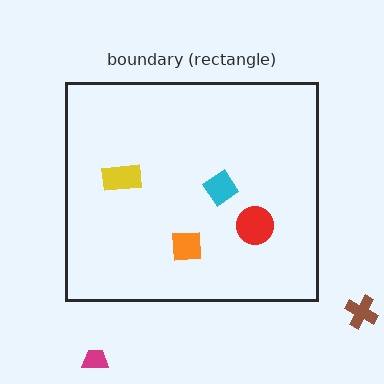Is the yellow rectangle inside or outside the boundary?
Inside.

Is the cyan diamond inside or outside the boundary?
Inside.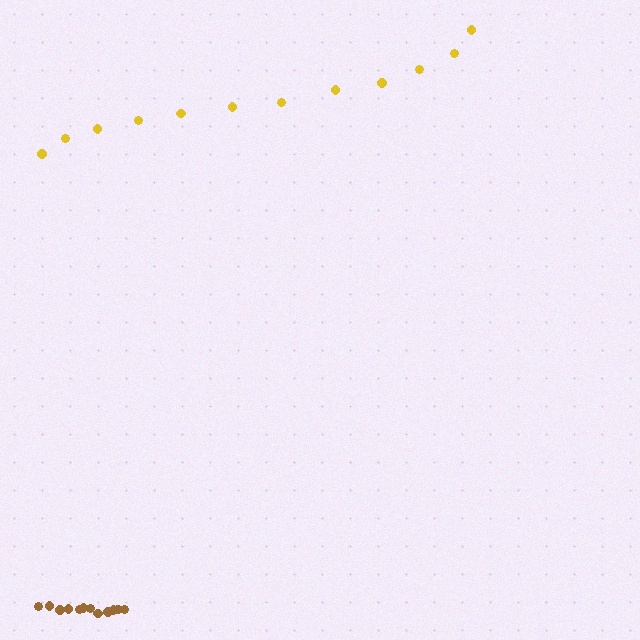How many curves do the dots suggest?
There are 2 distinct paths.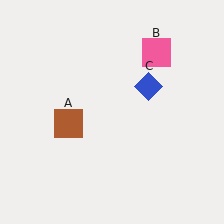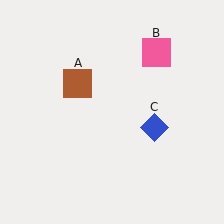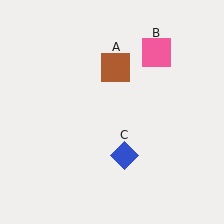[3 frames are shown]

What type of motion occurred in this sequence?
The brown square (object A), blue diamond (object C) rotated clockwise around the center of the scene.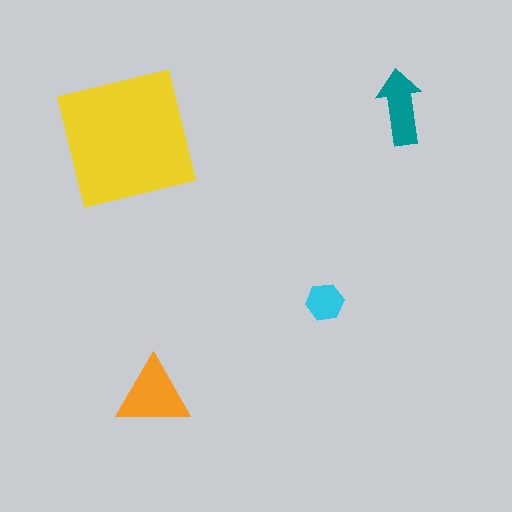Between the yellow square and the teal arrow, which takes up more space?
The yellow square.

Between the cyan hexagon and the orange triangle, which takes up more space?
The orange triangle.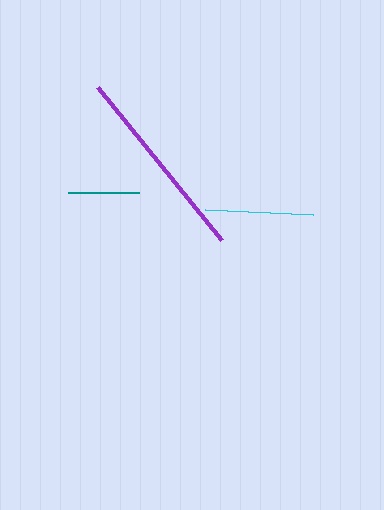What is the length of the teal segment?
The teal segment is approximately 71 pixels long.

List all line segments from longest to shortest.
From longest to shortest: purple, cyan, teal.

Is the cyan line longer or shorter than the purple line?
The purple line is longer than the cyan line.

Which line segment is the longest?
The purple line is the longest at approximately 196 pixels.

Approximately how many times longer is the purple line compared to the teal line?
The purple line is approximately 2.7 times the length of the teal line.